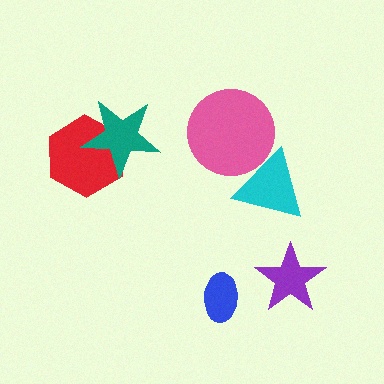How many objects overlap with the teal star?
1 object overlaps with the teal star.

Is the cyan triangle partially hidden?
No, no other shape covers it.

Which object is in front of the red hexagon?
The teal star is in front of the red hexagon.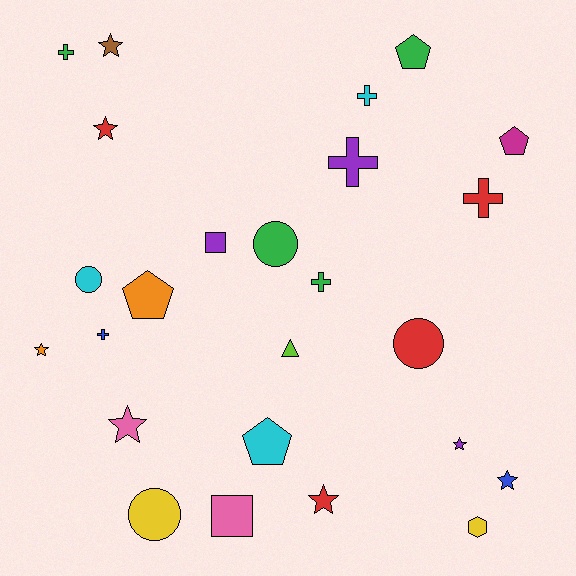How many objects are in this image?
There are 25 objects.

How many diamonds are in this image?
There are no diamonds.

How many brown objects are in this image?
There is 1 brown object.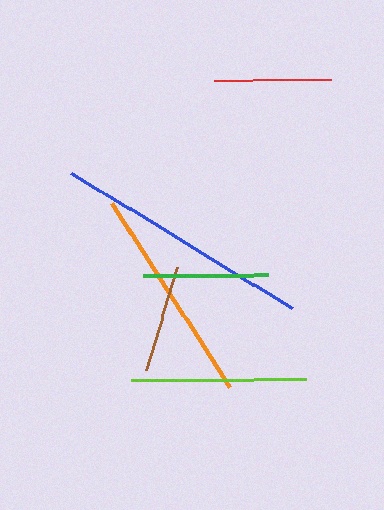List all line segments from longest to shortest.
From longest to shortest: blue, orange, lime, green, red, brown.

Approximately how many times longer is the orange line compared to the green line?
The orange line is approximately 1.8 times the length of the green line.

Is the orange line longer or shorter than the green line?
The orange line is longer than the green line.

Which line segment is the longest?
The blue line is the longest at approximately 260 pixels.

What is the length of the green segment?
The green segment is approximately 125 pixels long.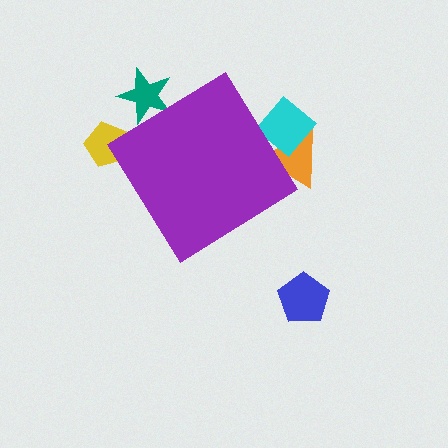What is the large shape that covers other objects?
A purple diamond.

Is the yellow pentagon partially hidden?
Yes, the yellow pentagon is partially hidden behind the purple diamond.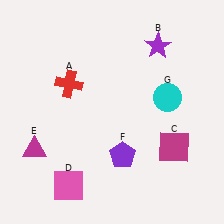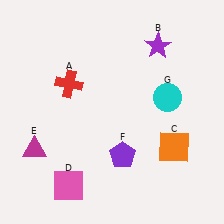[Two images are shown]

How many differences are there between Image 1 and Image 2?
There is 1 difference between the two images.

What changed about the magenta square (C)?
In Image 1, C is magenta. In Image 2, it changed to orange.